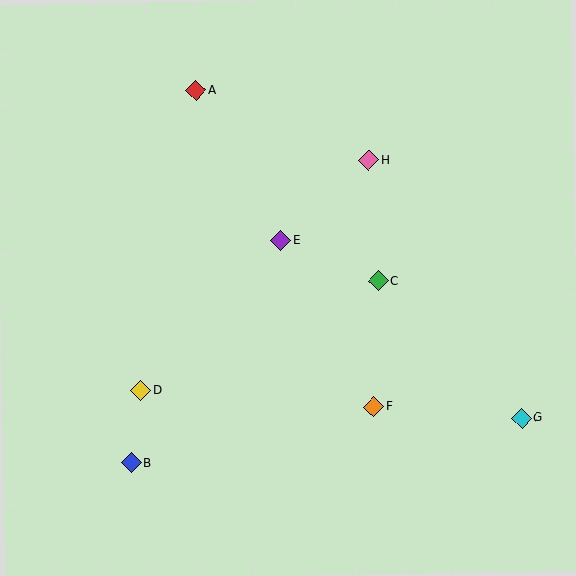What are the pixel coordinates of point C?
Point C is at (378, 281).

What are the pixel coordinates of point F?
Point F is at (374, 407).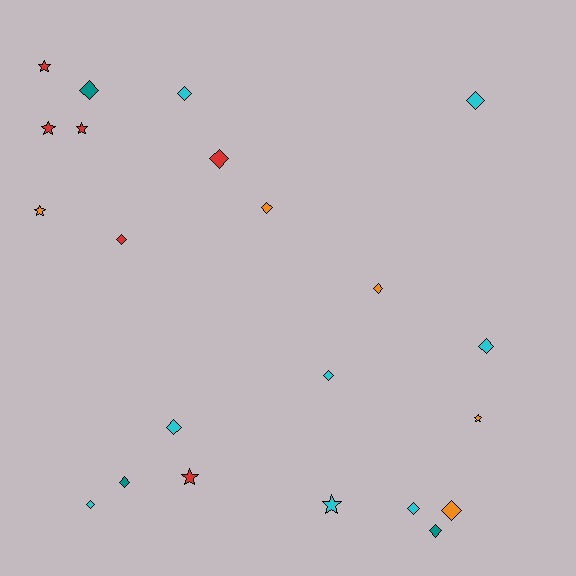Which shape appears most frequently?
Diamond, with 15 objects.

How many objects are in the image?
There are 22 objects.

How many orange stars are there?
There are 2 orange stars.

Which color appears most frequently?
Cyan, with 8 objects.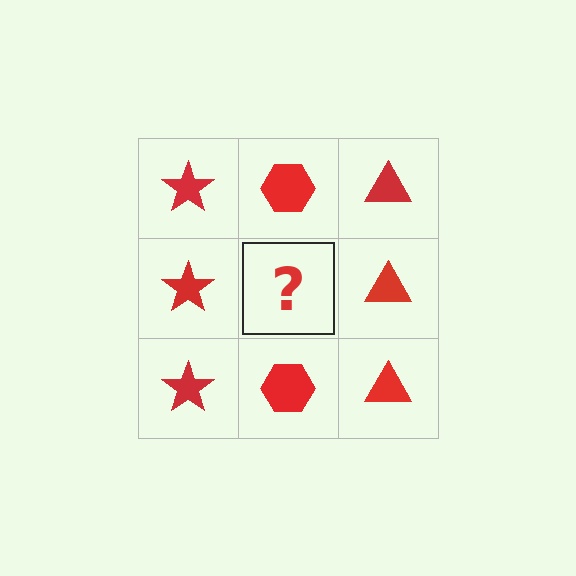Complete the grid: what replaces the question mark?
The question mark should be replaced with a red hexagon.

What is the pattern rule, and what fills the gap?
The rule is that each column has a consistent shape. The gap should be filled with a red hexagon.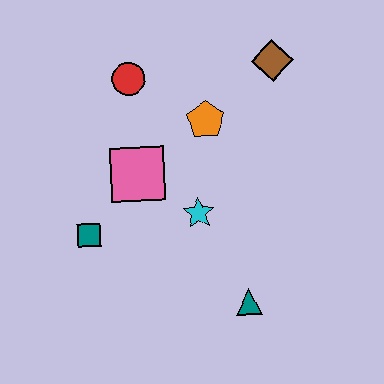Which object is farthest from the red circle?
The teal triangle is farthest from the red circle.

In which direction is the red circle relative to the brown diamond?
The red circle is to the left of the brown diamond.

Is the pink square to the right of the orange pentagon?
No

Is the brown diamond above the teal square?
Yes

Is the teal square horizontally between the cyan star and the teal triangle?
No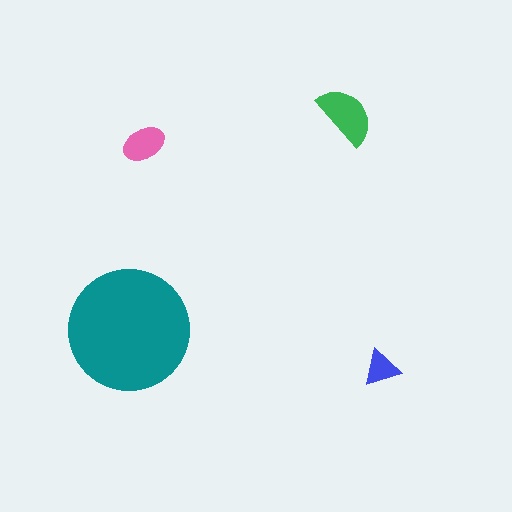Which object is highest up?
The green semicircle is topmost.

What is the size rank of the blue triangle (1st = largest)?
4th.